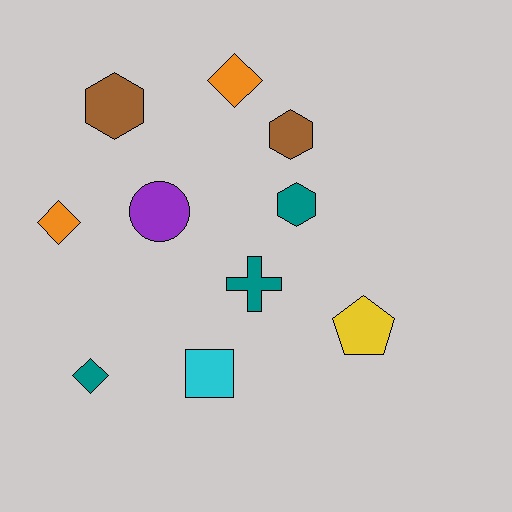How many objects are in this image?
There are 10 objects.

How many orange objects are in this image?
There are 2 orange objects.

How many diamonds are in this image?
There are 3 diamonds.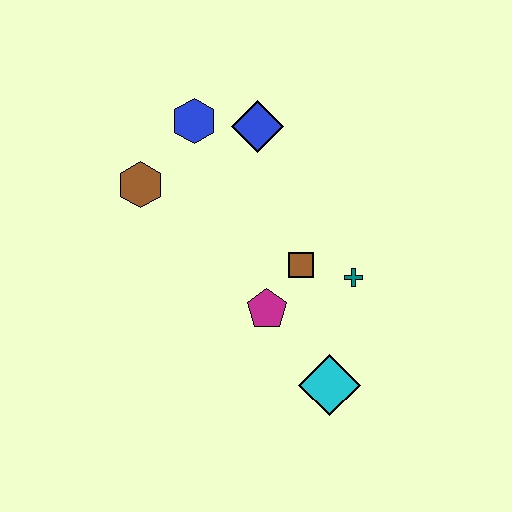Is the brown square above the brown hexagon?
No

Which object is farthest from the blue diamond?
The cyan diamond is farthest from the blue diamond.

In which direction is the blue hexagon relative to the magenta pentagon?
The blue hexagon is above the magenta pentagon.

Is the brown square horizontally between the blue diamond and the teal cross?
Yes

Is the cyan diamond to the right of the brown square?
Yes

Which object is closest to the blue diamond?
The blue hexagon is closest to the blue diamond.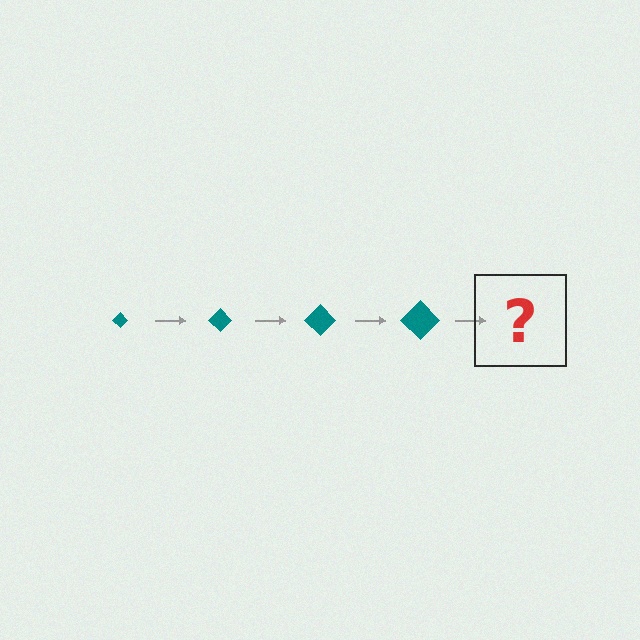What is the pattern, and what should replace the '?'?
The pattern is that the diamond gets progressively larger each step. The '?' should be a teal diamond, larger than the previous one.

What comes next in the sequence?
The next element should be a teal diamond, larger than the previous one.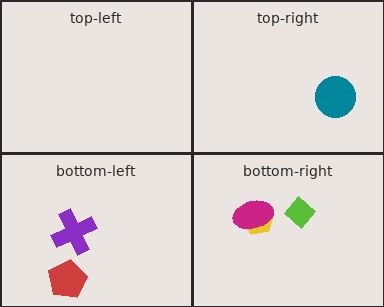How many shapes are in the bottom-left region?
2.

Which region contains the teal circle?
The top-right region.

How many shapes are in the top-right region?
1.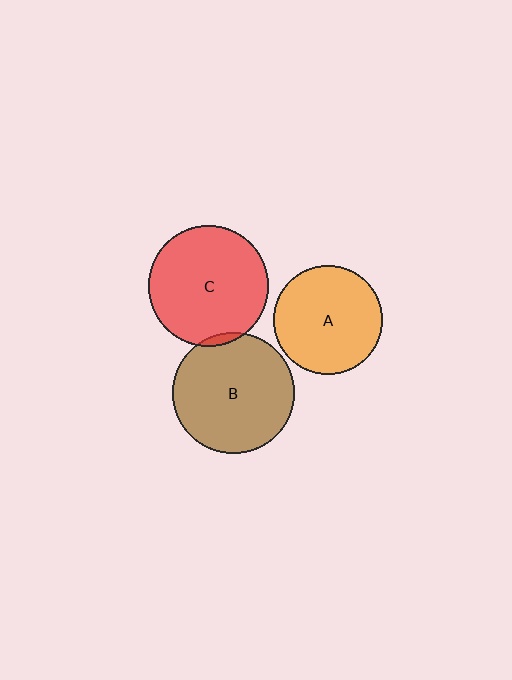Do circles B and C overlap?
Yes.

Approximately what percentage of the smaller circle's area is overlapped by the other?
Approximately 5%.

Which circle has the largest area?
Circle B (brown).